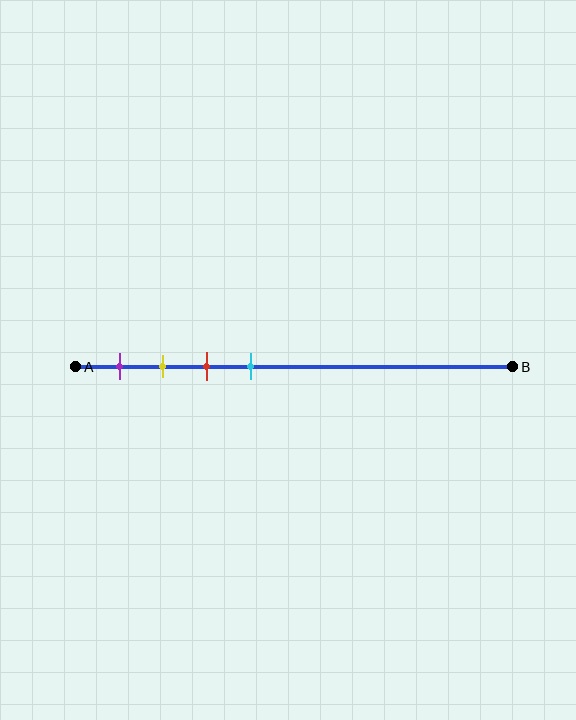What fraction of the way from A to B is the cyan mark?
The cyan mark is approximately 40% (0.4) of the way from A to B.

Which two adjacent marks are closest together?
The yellow and red marks are the closest adjacent pair.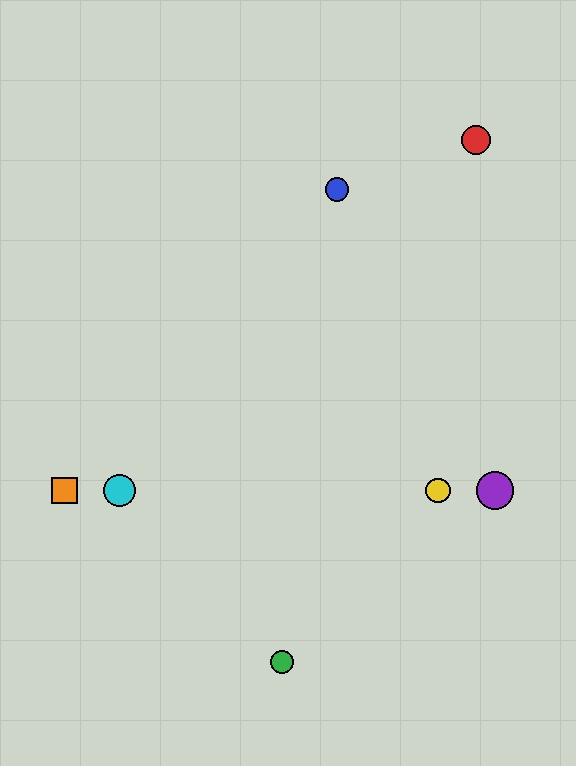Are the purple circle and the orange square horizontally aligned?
Yes, both are at y≈490.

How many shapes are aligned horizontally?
4 shapes (the yellow circle, the purple circle, the orange square, the cyan circle) are aligned horizontally.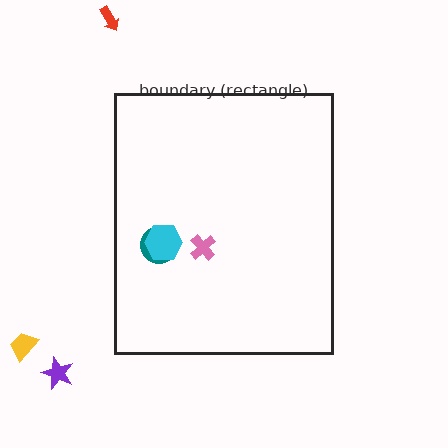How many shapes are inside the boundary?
3 inside, 3 outside.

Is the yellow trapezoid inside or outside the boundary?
Outside.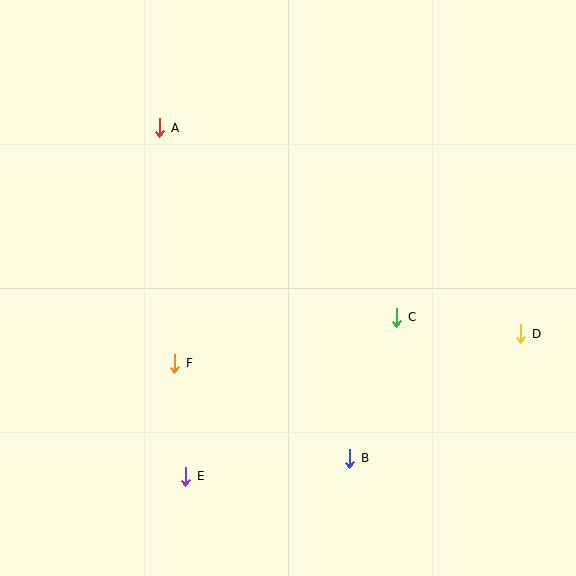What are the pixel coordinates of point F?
Point F is at (175, 363).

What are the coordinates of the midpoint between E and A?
The midpoint between E and A is at (173, 302).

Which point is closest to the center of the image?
Point C at (397, 317) is closest to the center.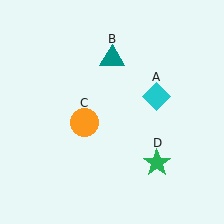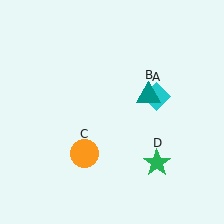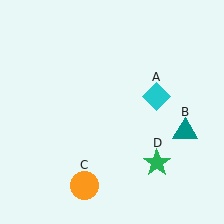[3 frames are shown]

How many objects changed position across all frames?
2 objects changed position: teal triangle (object B), orange circle (object C).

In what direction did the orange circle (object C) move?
The orange circle (object C) moved down.